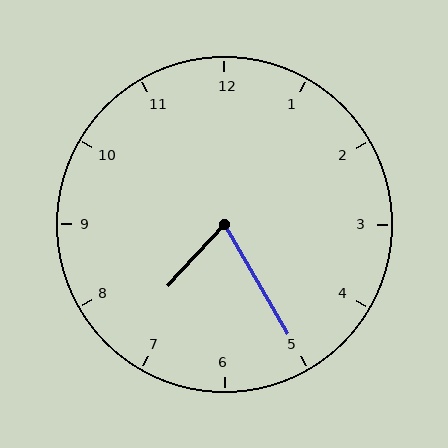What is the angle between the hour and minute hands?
Approximately 72 degrees.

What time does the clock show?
7:25.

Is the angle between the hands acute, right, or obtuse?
It is acute.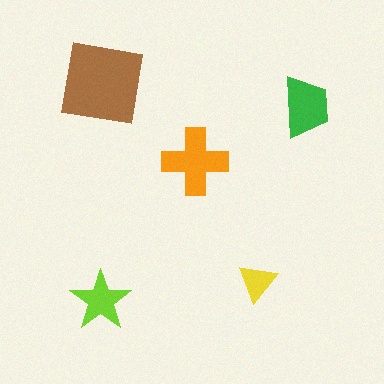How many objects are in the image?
There are 5 objects in the image.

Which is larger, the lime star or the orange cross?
The orange cross.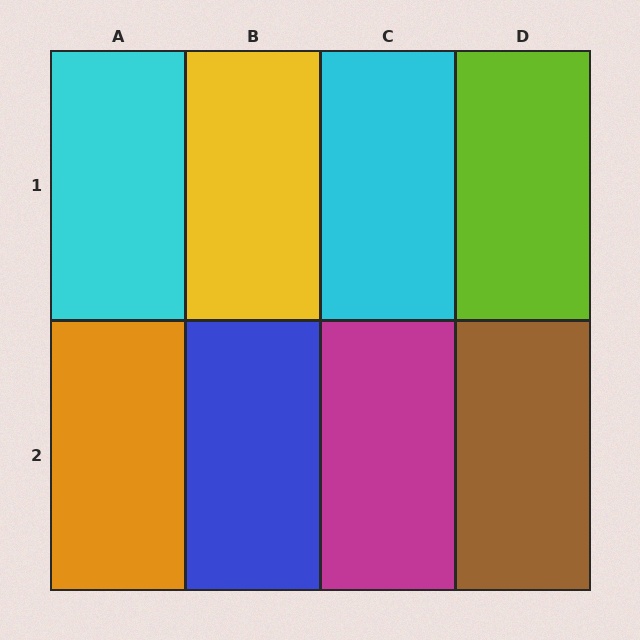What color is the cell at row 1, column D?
Lime.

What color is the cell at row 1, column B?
Yellow.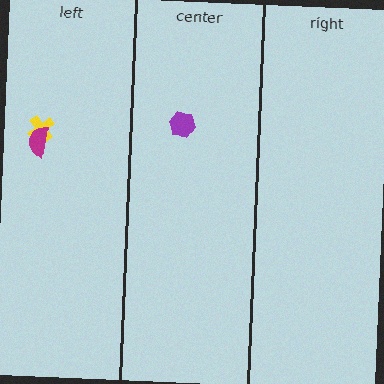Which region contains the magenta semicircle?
The left region.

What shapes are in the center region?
The purple hexagon.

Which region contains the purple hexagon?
The center region.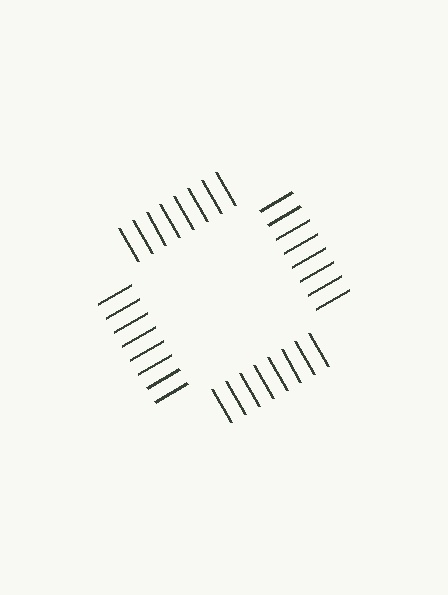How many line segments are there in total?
32 — 8 along each of the 4 edges.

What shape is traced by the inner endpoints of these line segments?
An illusory square — the line segments terminate on its edges but no continuous stroke is drawn.